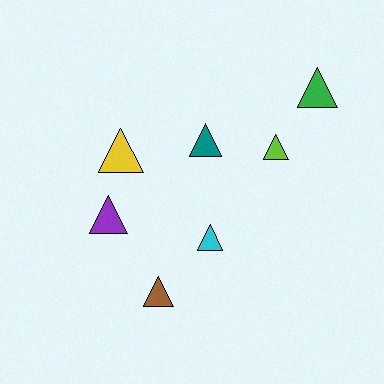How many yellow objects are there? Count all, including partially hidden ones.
There is 1 yellow object.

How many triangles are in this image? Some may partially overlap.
There are 7 triangles.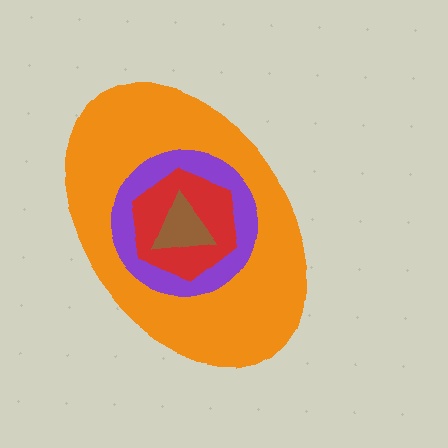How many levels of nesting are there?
4.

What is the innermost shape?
The brown triangle.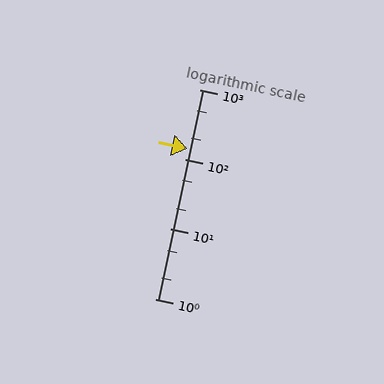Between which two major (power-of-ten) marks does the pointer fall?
The pointer is between 100 and 1000.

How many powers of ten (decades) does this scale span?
The scale spans 3 decades, from 1 to 1000.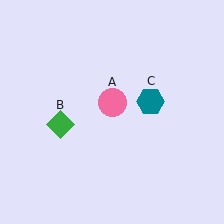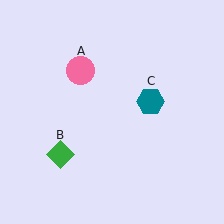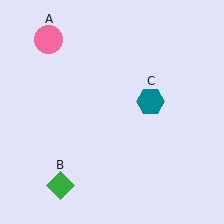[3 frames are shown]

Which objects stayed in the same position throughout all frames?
Teal hexagon (object C) remained stationary.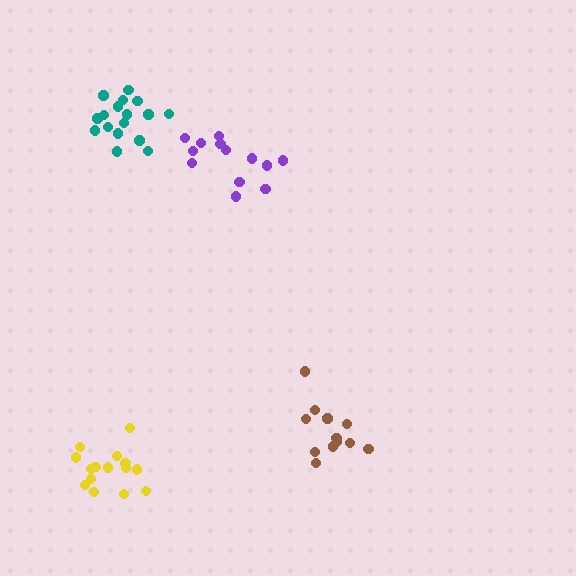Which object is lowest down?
The yellow cluster is bottommost.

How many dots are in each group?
Group 1: 13 dots, Group 2: 15 dots, Group 3: 12 dots, Group 4: 17 dots (57 total).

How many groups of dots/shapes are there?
There are 4 groups.